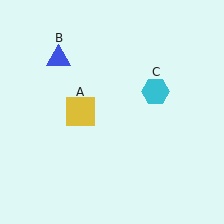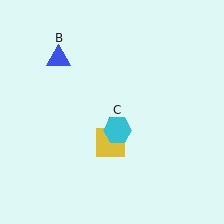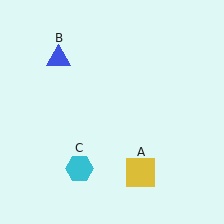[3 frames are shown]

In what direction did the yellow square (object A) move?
The yellow square (object A) moved down and to the right.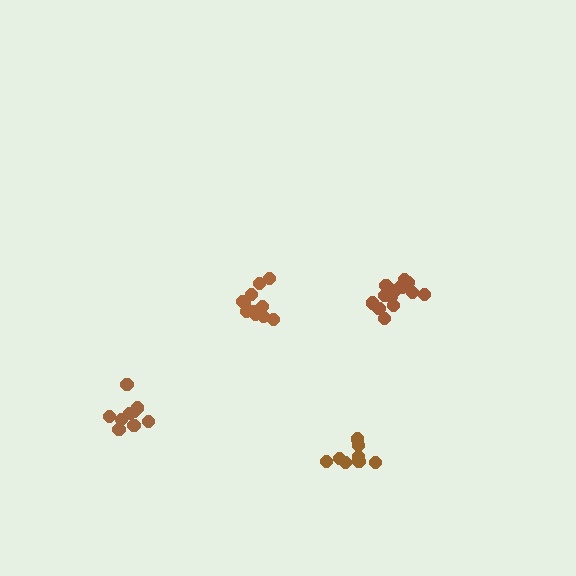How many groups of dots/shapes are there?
There are 4 groups.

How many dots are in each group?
Group 1: 12 dots, Group 2: 8 dots, Group 3: 9 dots, Group 4: 14 dots (43 total).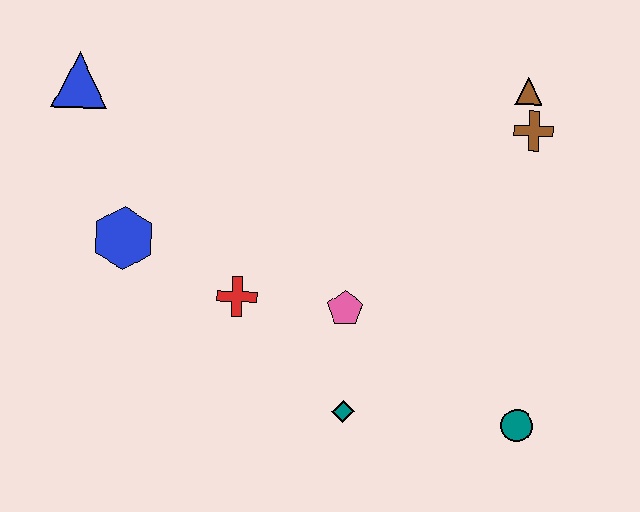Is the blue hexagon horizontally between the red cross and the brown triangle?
No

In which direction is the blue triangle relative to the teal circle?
The blue triangle is to the left of the teal circle.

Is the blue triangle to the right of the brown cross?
No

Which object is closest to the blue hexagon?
The red cross is closest to the blue hexagon.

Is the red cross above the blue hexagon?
No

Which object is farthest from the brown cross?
The blue triangle is farthest from the brown cross.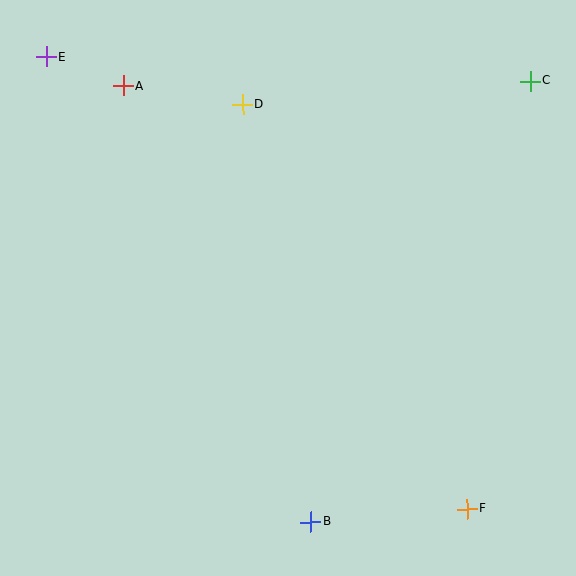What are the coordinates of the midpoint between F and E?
The midpoint between F and E is at (257, 283).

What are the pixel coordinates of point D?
Point D is at (243, 105).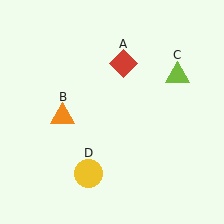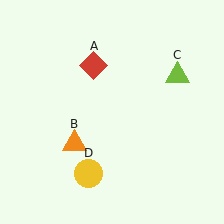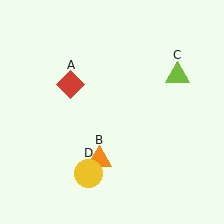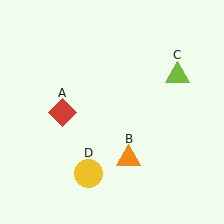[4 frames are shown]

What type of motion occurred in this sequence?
The red diamond (object A), orange triangle (object B) rotated counterclockwise around the center of the scene.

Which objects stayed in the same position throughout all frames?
Lime triangle (object C) and yellow circle (object D) remained stationary.